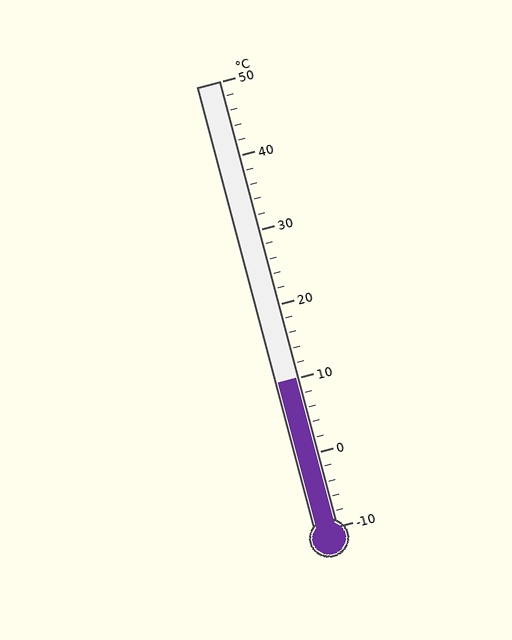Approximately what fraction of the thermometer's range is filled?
The thermometer is filled to approximately 35% of its range.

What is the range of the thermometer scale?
The thermometer scale ranges from -10°C to 50°C.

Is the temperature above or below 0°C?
The temperature is above 0°C.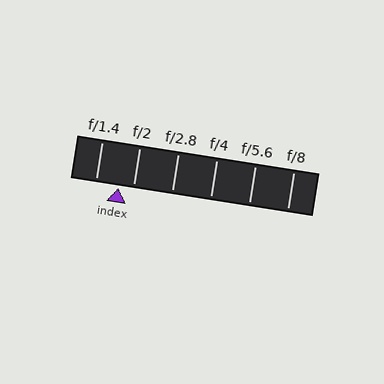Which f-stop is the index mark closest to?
The index mark is closest to f/2.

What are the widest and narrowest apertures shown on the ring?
The widest aperture shown is f/1.4 and the narrowest is f/8.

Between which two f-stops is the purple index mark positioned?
The index mark is between f/1.4 and f/2.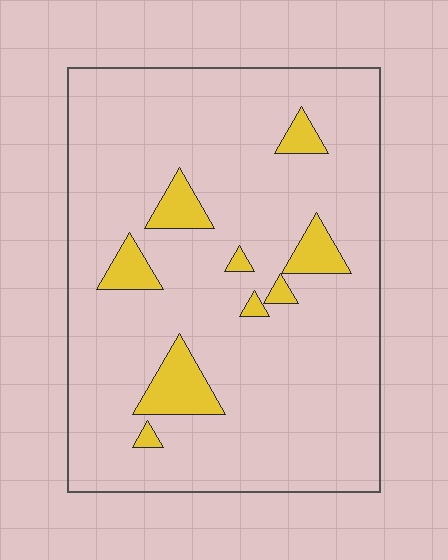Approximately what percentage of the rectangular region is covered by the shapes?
Approximately 10%.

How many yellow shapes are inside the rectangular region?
9.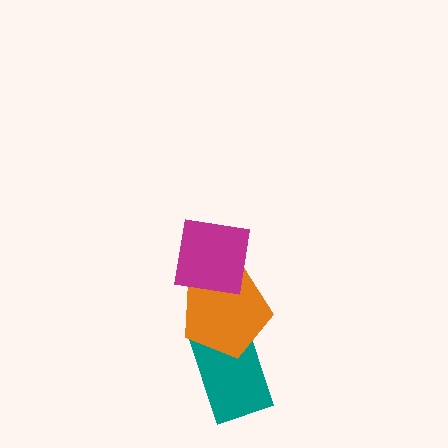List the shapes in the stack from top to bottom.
From top to bottom: the magenta square, the orange pentagon, the teal rectangle.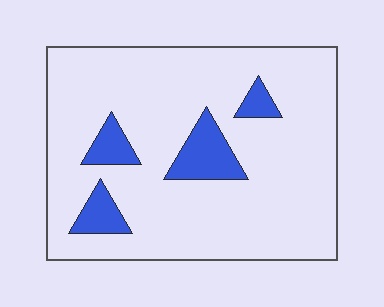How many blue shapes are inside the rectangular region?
4.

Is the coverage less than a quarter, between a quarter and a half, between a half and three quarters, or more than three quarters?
Less than a quarter.